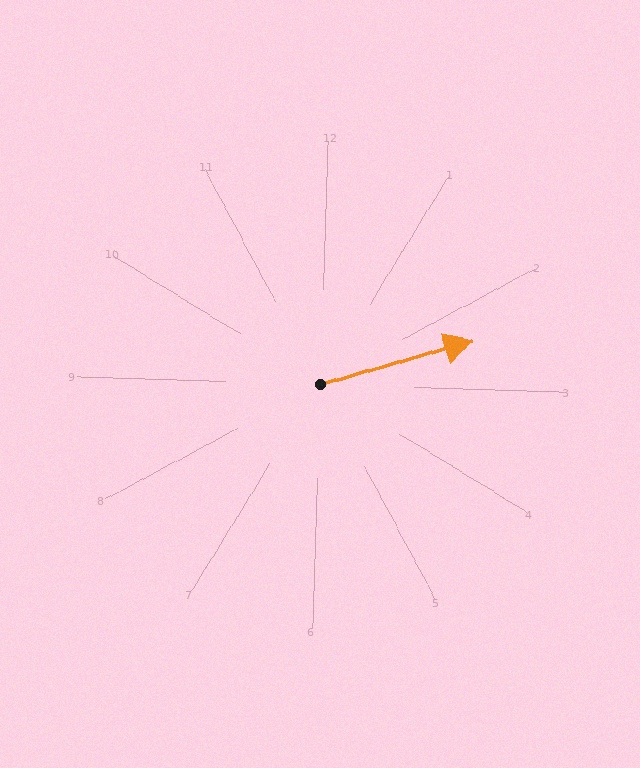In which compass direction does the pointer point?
East.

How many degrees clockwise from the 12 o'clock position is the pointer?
Approximately 72 degrees.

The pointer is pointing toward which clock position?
Roughly 2 o'clock.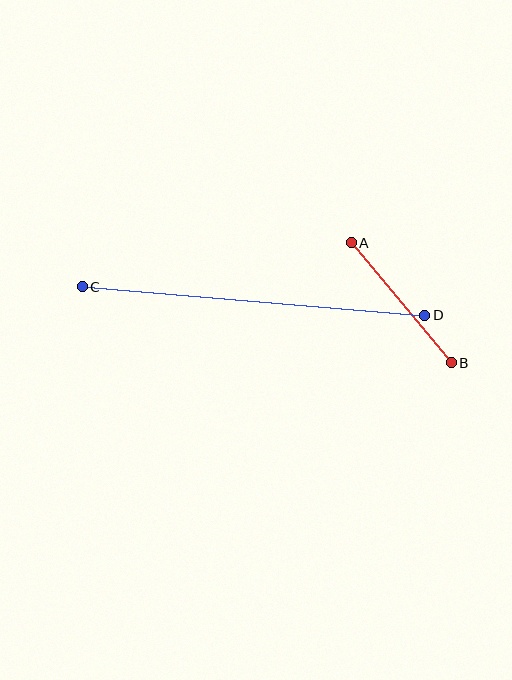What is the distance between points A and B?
The distance is approximately 156 pixels.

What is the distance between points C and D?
The distance is approximately 344 pixels.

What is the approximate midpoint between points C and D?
The midpoint is at approximately (253, 301) pixels.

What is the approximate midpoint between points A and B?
The midpoint is at approximately (401, 303) pixels.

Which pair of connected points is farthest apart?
Points C and D are farthest apart.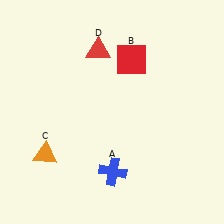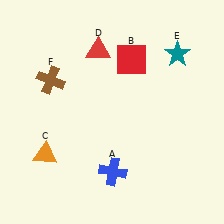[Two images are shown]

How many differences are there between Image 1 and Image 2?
There are 2 differences between the two images.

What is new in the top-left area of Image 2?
A brown cross (F) was added in the top-left area of Image 2.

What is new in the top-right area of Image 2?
A teal star (E) was added in the top-right area of Image 2.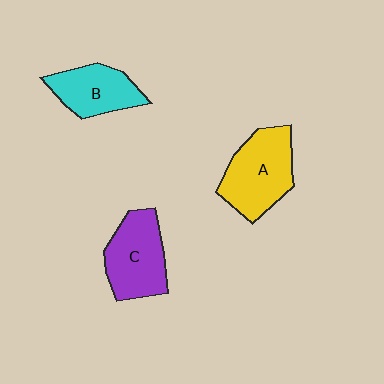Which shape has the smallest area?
Shape B (cyan).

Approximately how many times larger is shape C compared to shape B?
Approximately 1.2 times.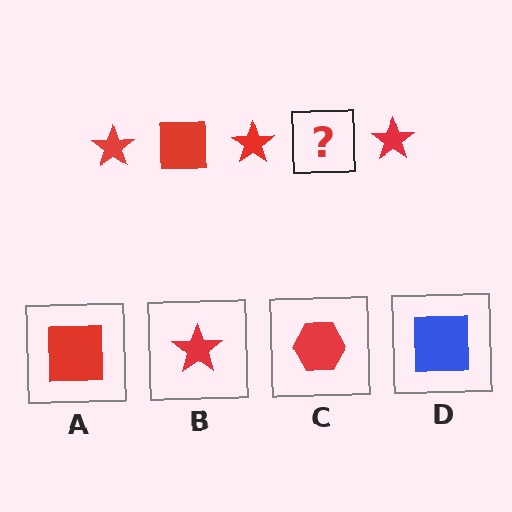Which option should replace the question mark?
Option A.